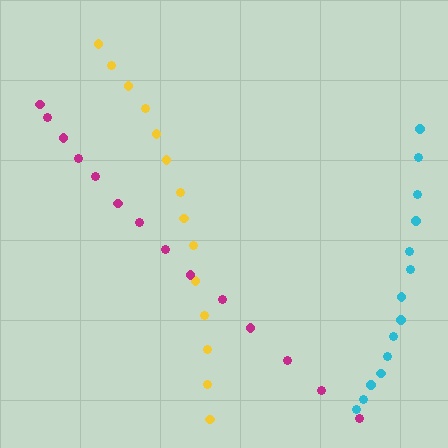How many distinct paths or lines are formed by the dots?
There are 3 distinct paths.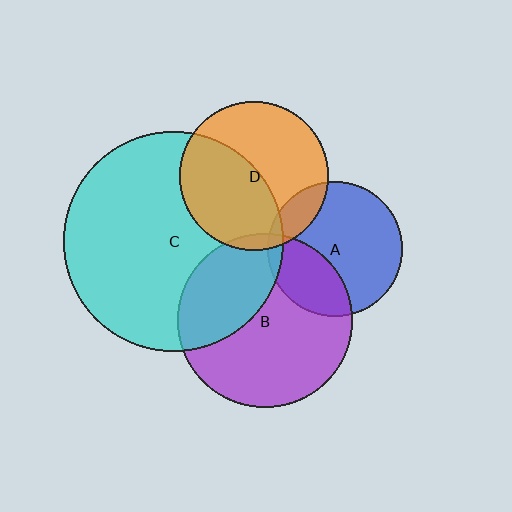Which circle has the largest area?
Circle C (cyan).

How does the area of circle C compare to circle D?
Approximately 2.2 times.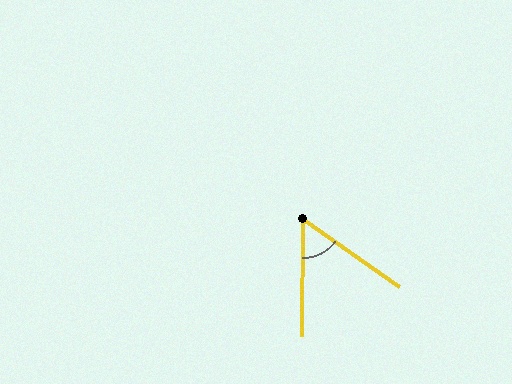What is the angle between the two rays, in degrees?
Approximately 55 degrees.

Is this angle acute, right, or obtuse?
It is acute.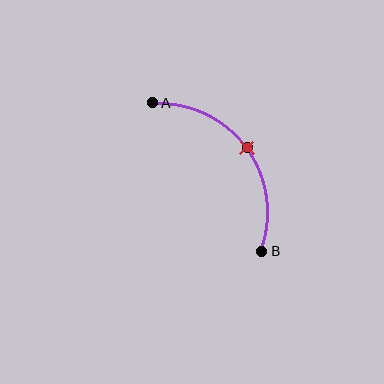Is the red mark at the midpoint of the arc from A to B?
Yes. The red mark lies on the arc at equal arc-length from both A and B — it is the arc midpoint.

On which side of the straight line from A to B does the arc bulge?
The arc bulges above and to the right of the straight line connecting A and B.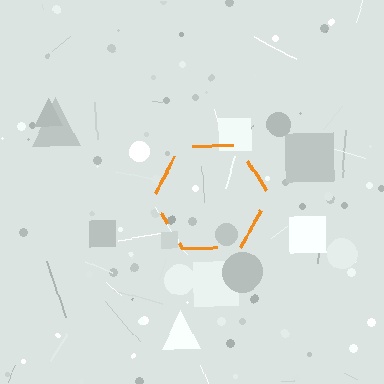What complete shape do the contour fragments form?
The contour fragments form a hexagon.